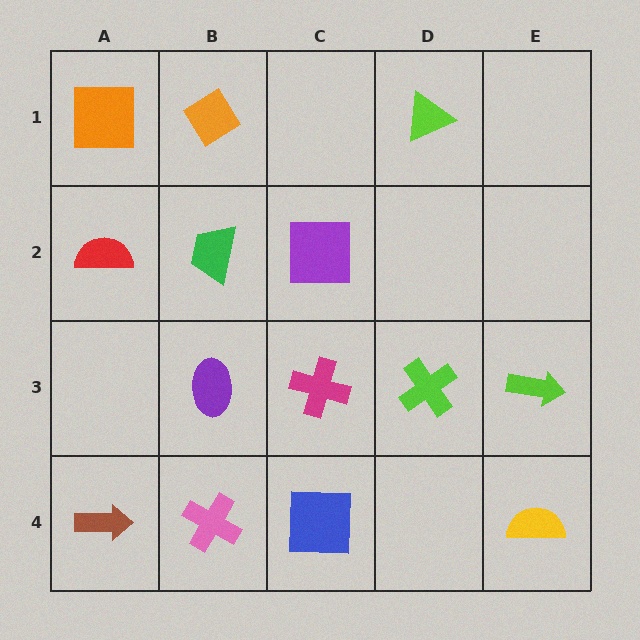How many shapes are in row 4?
4 shapes.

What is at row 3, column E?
A lime arrow.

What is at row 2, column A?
A red semicircle.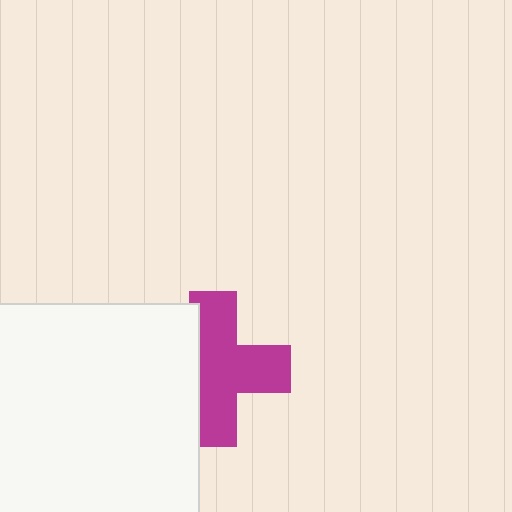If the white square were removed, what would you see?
You would see the complete magenta cross.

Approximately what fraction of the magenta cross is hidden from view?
Roughly 32% of the magenta cross is hidden behind the white square.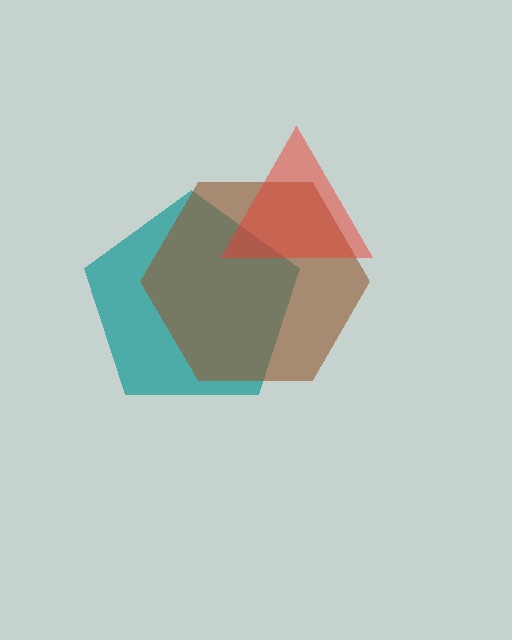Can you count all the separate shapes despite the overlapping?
Yes, there are 3 separate shapes.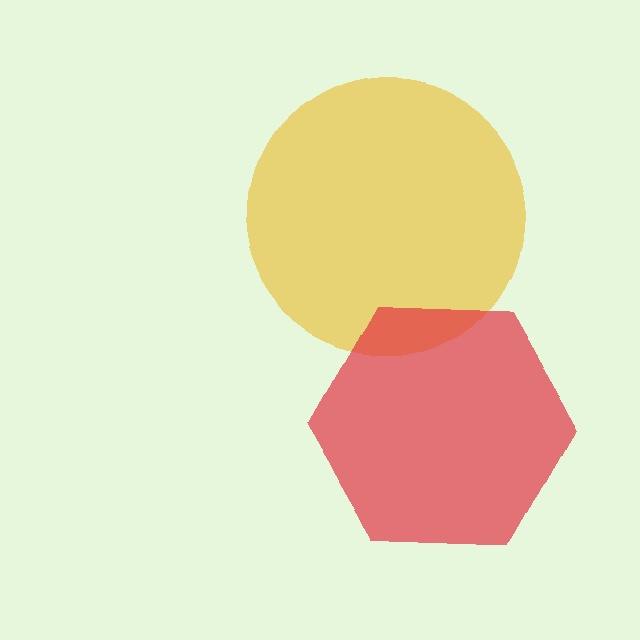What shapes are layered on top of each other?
The layered shapes are: a yellow circle, a red hexagon.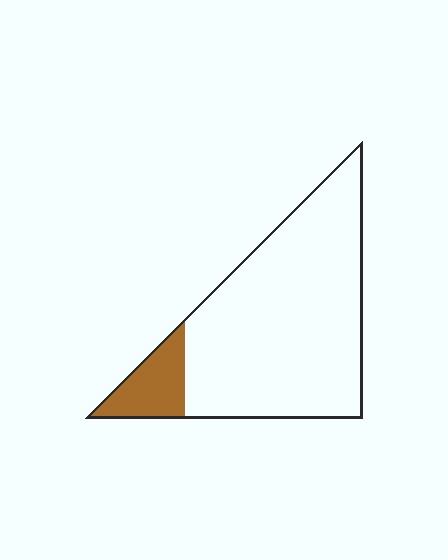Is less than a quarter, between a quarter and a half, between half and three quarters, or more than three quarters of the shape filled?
Less than a quarter.